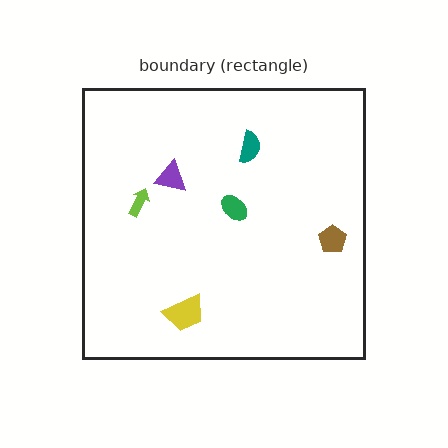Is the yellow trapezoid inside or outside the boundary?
Inside.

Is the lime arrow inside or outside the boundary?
Inside.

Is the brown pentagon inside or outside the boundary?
Inside.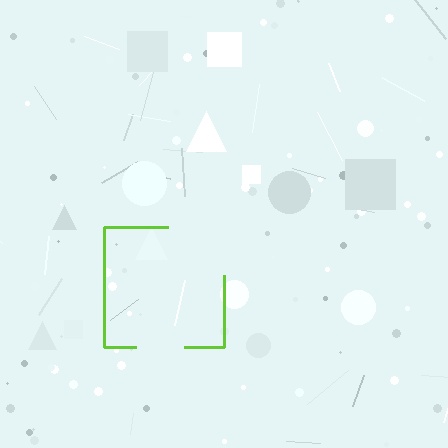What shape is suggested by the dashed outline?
The dashed outline suggests a square.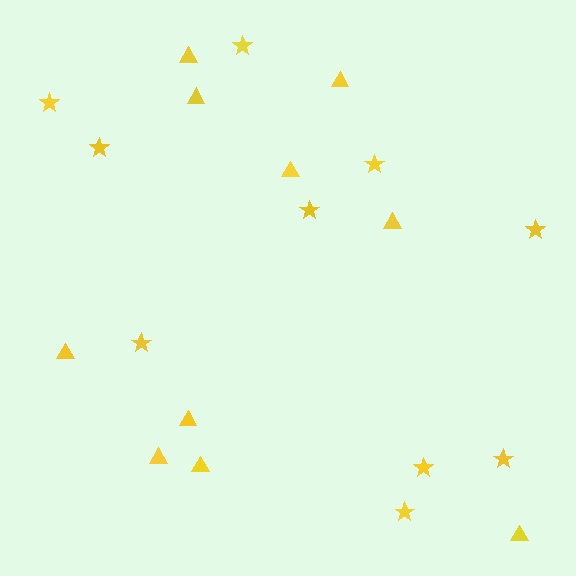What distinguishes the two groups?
There are 2 groups: one group of stars (10) and one group of triangles (10).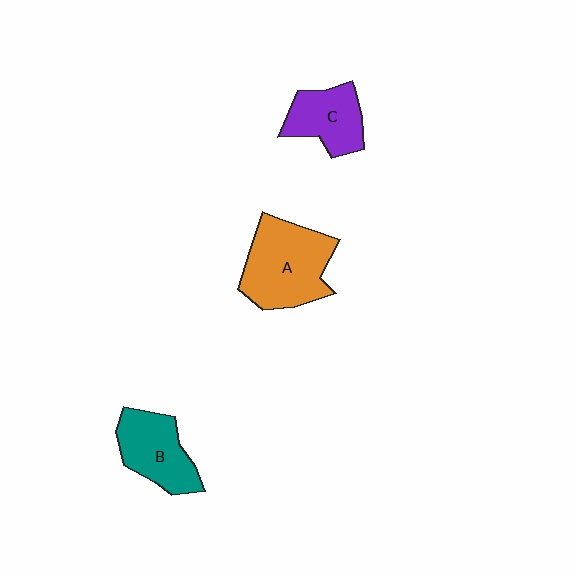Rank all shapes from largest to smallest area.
From largest to smallest: A (orange), B (teal), C (purple).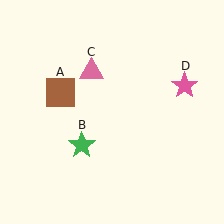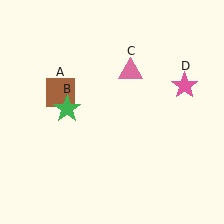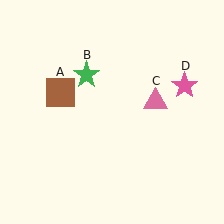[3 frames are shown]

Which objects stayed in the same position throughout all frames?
Brown square (object A) and pink star (object D) remained stationary.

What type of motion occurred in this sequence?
The green star (object B), pink triangle (object C) rotated clockwise around the center of the scene.